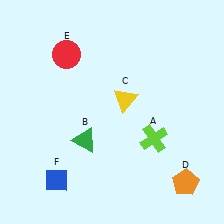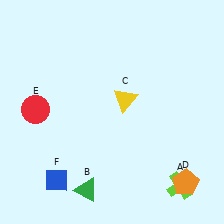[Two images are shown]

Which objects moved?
The objects that moved are: the lime cross (A), the green triangle (B), the red circle (E).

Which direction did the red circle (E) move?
The red circle (E) moved down.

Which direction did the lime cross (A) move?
The lime cross (A) moved down.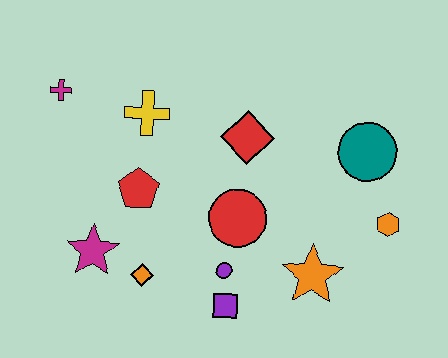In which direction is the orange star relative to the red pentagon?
The orange star is to the right of the red pentagon.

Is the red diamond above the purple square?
Yes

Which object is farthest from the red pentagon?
The orange hexagon is farthest from the red pentagon.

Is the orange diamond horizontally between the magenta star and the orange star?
Yes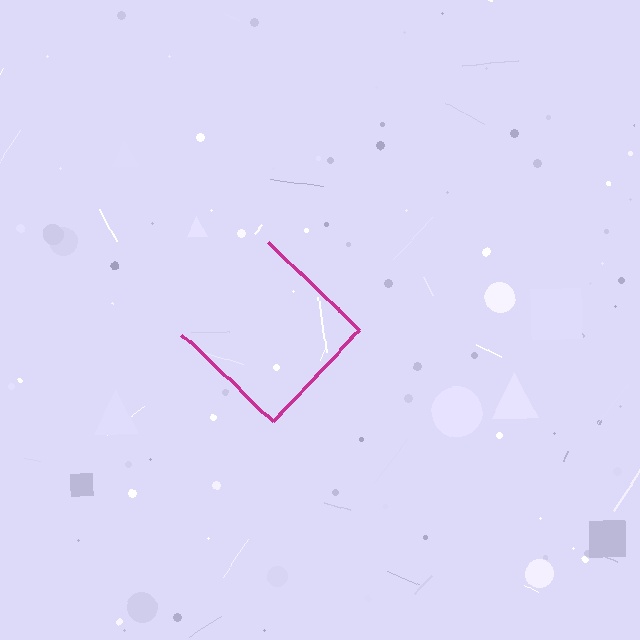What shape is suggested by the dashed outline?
The dashed outline suggests a diamond.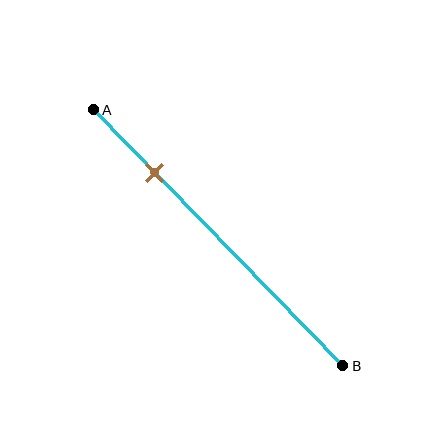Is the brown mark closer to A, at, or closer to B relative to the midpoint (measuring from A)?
The brown mark is closer to point A than the midpoint of segment AB.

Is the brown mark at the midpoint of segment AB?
No, the mark is at about 25% from A, not at the 50% midpoint.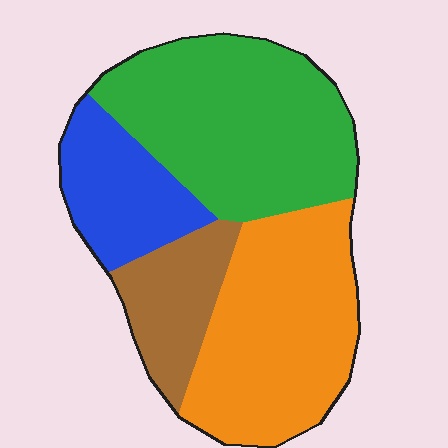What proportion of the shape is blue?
Blue takes up less than a sixth of the shape.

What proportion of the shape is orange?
Orange takes up between a quarter and a half of the shape.